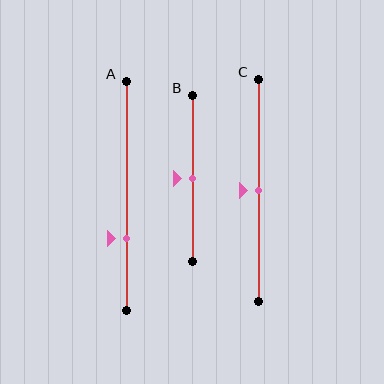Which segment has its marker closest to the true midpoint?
Segment B has its marker closest to the true midpoint.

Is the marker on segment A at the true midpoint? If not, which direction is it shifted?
No, the marker on segment A is shifted downward by about 19% of the segment length.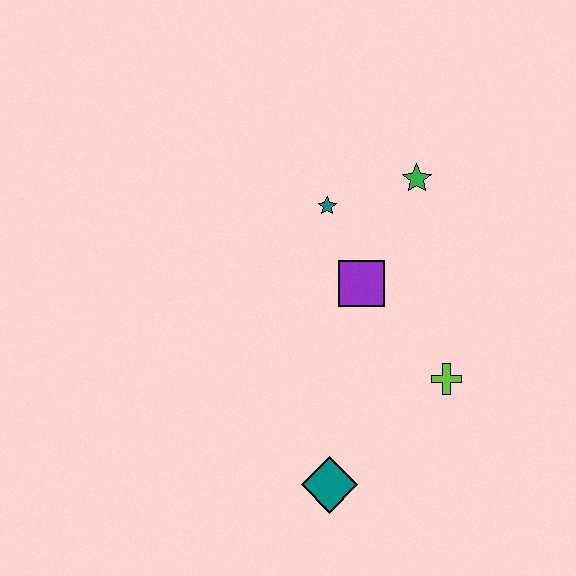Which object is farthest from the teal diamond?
The green star is farthest from the teal diamond.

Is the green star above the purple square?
Yes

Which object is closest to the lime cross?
The purple square is closest to the lime cross.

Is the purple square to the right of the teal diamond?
Yes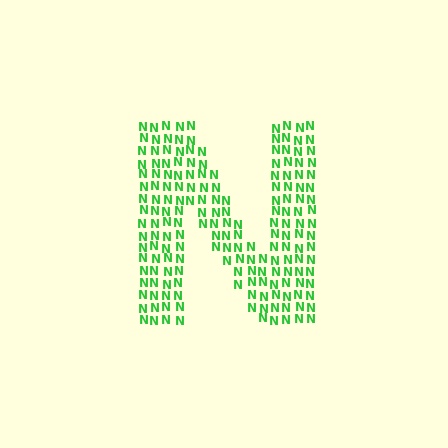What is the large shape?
The large shape is the letter N.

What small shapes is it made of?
It is made of small letter N's.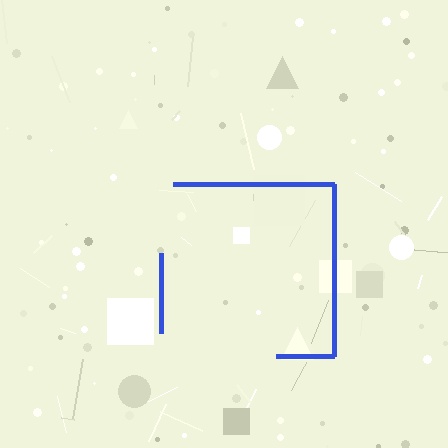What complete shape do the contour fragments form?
The contour fragments form a square.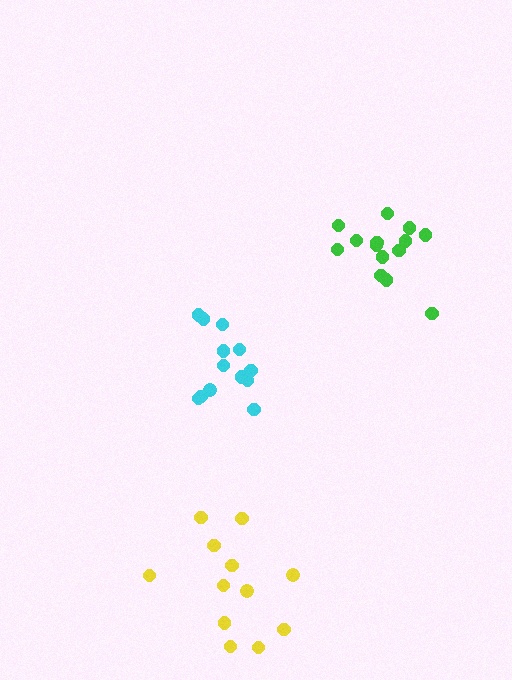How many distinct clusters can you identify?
There are 3 distinct clusters.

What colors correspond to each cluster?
The clusters are colored: cyan, yellow, green.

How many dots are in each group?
Group 1: 13 dots, Group 2: 12 dots, Group 3: 14 dots (39 total).